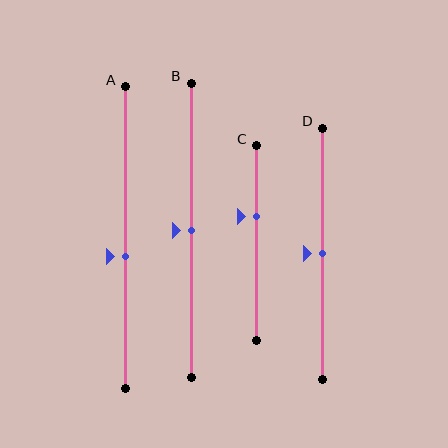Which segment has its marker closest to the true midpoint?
Segment B has its marker closest to the true midpoint.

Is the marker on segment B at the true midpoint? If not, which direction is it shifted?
Yes, the marker on segment B is at the true midpoint.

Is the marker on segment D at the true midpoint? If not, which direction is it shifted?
Yes, the marker on segment D is at the true midpoint.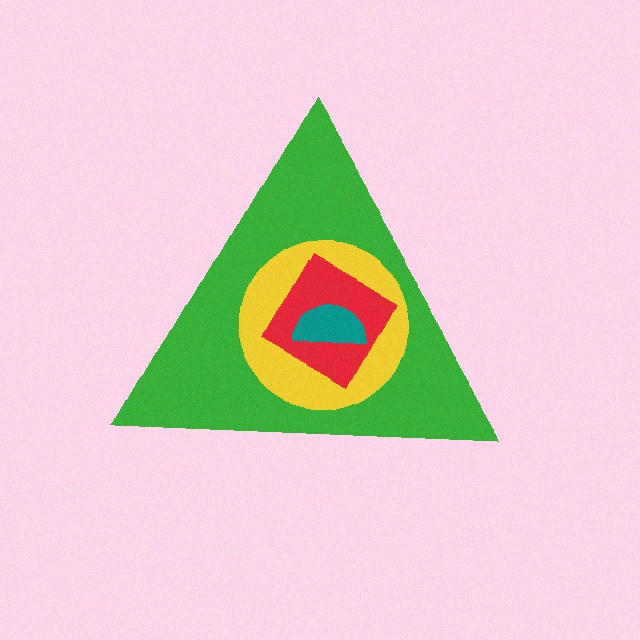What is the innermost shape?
The teal semicircle.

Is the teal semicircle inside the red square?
Yes.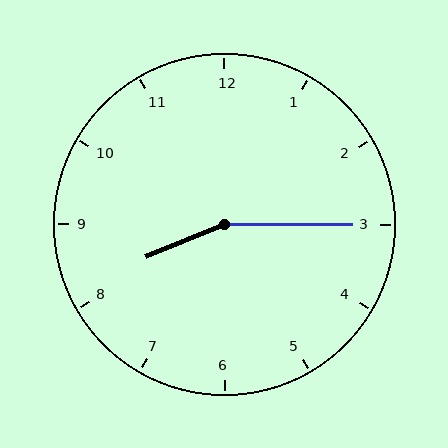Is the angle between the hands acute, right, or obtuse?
It is obtuse.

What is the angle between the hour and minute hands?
Approximately 158 degrees.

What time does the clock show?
8:15.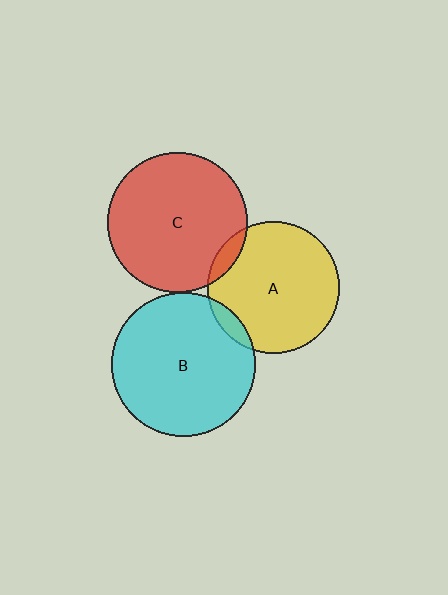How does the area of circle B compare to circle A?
Approximately 1.2 times.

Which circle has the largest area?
Circle B (cyan).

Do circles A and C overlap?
Yes.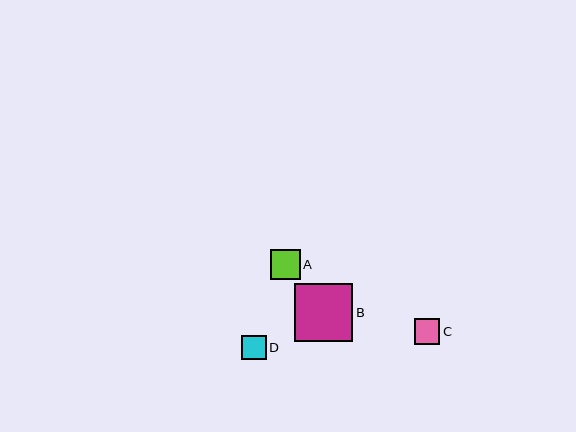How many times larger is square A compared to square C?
Square A is approximately 1.2 times the size of square C.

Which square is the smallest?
Square D is the smallest with a size of approximately 25 pixels.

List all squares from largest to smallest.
From largest to smallest: B, A, C, D.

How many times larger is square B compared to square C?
Square B is approximately 2.3 times the size of square C.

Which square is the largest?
Square B is the largest with a size of approximately 58 pixels.